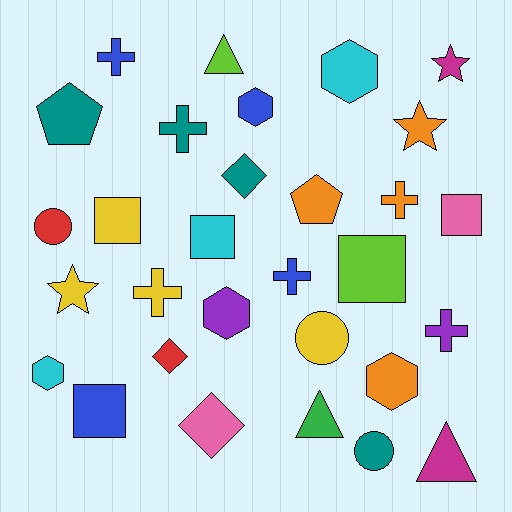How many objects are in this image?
There are 30 objects.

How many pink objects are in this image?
There are 2 pink objects.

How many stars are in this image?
There are 3 stars.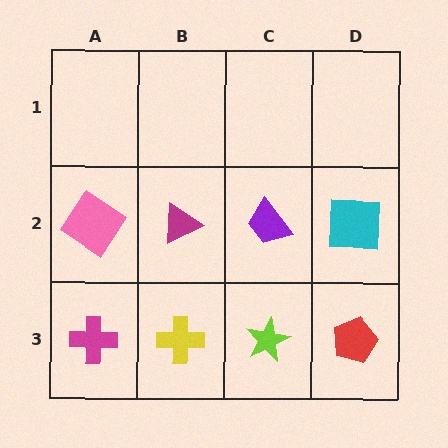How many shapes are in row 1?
0 shapes.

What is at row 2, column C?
A purple trapezoid.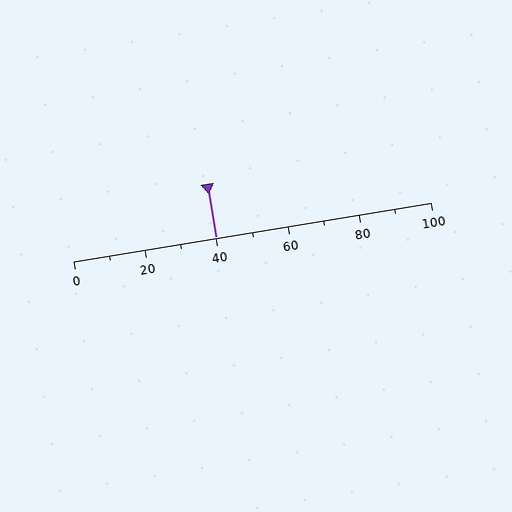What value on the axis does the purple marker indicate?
The marker indicates approximately 40.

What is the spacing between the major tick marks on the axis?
The major ticks are spaced 20 apart.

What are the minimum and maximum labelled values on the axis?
The axis runs from 0 to 100.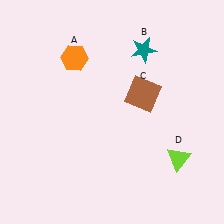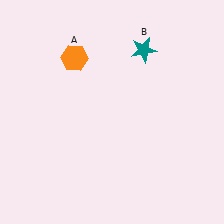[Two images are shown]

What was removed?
The lime triangle (D), the brown square (C) were removed in Image 2.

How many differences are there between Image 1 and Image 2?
There are 2 differences between the two images.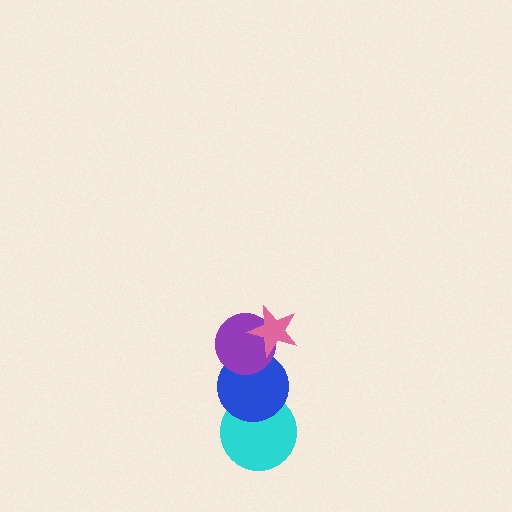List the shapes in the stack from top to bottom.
From top to bottom: the pink star, the purple circle, the blue circle, the cyan circle.